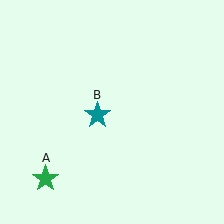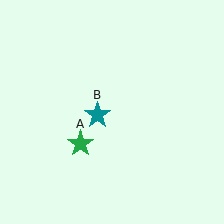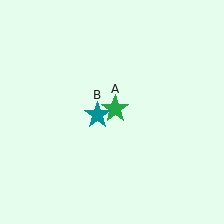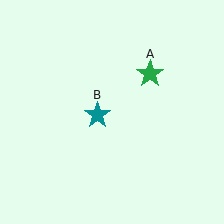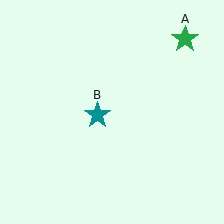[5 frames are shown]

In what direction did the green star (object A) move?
The green star (object A) moved up and to the right.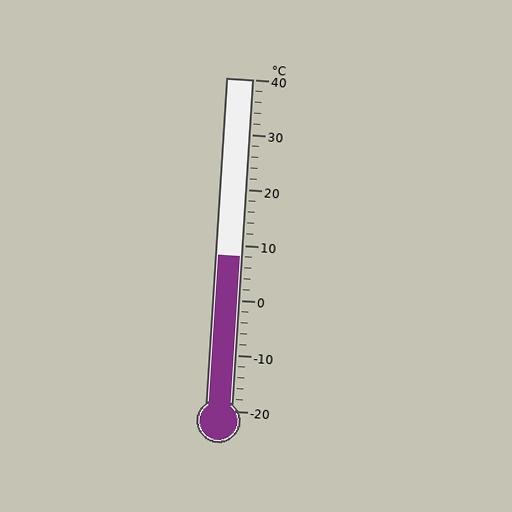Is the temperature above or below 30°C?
The temperature is below 30°C.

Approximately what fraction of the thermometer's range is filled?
The thermometer is filled to approximately 45% of its range.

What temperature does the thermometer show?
The thermometer shows approximately 8°C.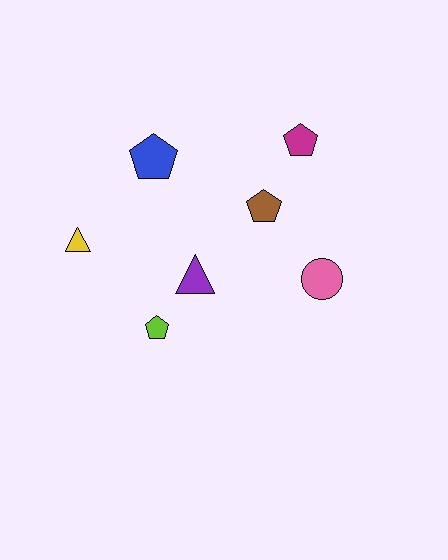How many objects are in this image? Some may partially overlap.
There are 7 objects.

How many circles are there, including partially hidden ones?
There is 1 circle.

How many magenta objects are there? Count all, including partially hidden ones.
There is 1 magenta object.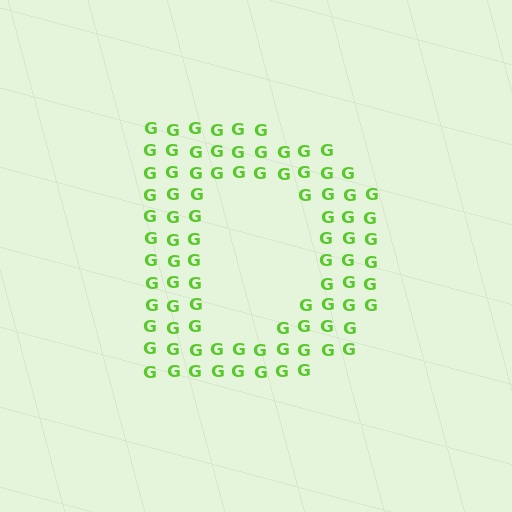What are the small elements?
The small elements are letter G's.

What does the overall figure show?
The overall figure shows the letter D.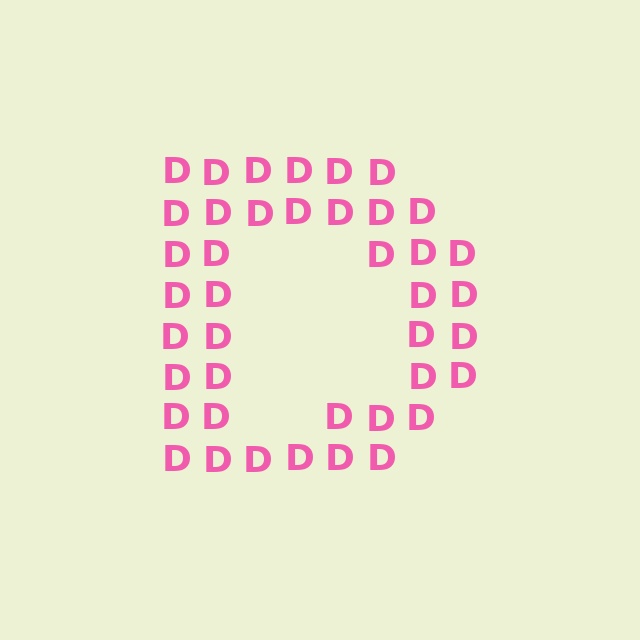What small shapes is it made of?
It is made of small letter D's.